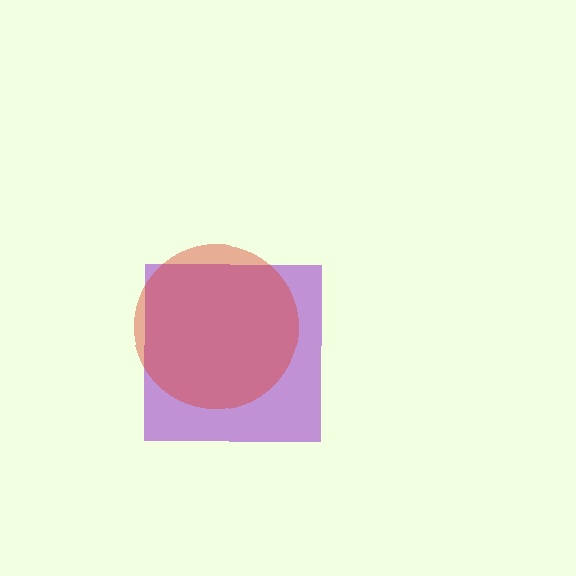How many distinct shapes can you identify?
There are 2 distinct shapes: a purple square, a red circle.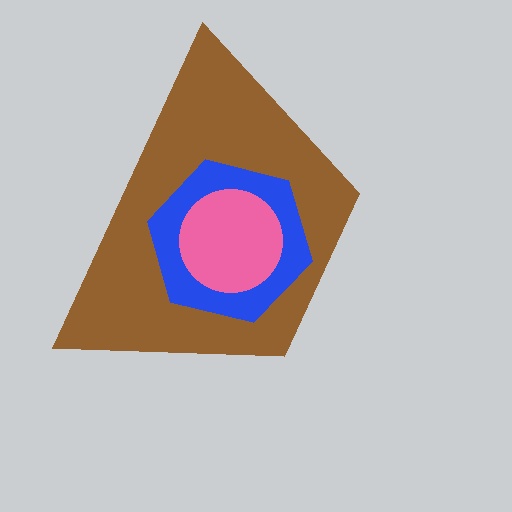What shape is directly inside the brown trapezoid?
The blue hexagon.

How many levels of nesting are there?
3.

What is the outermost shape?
The brown trapezoid.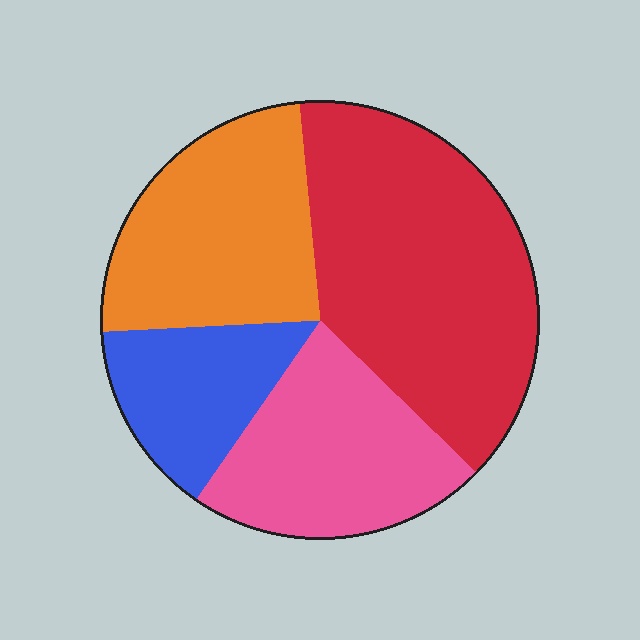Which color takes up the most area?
Red, at roughly 40%.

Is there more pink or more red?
Red.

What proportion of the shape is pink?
Pink covers about 20% of the shape.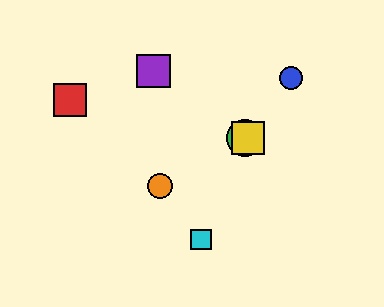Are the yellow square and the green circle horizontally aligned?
Yes, both are at y≈138.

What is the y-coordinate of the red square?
The red square is at y≈100.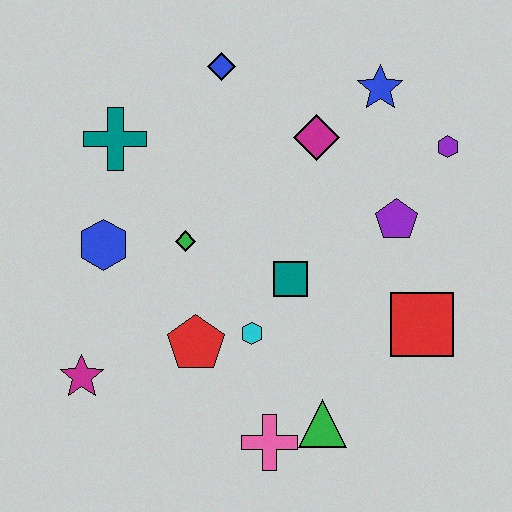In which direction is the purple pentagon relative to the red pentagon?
The purple pentagon is to the right of the red pentagon.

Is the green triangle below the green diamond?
Yes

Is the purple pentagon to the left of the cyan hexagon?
No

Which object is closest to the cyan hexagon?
The red pentagon is closest to the cyan hexagon.